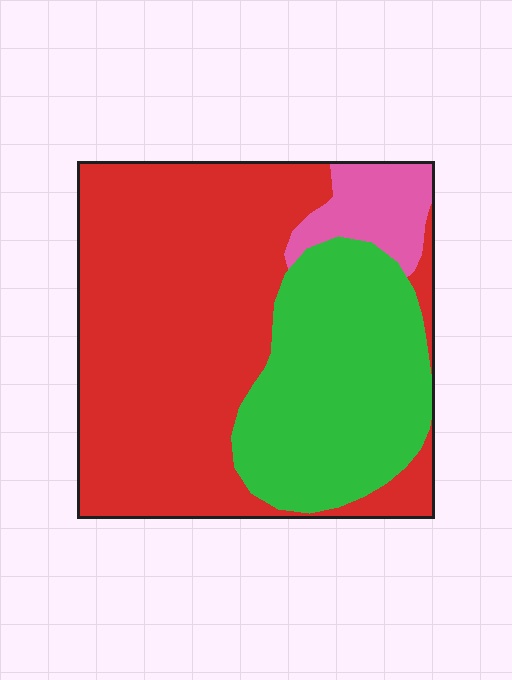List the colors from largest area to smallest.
From largest to smallest: red, green, pink.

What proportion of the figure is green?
Green covers 32% of the figure.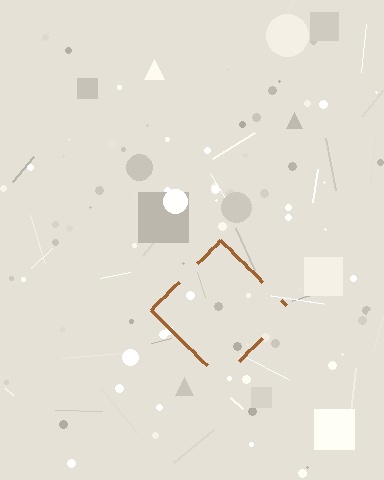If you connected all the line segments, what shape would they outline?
They would outline a diamond.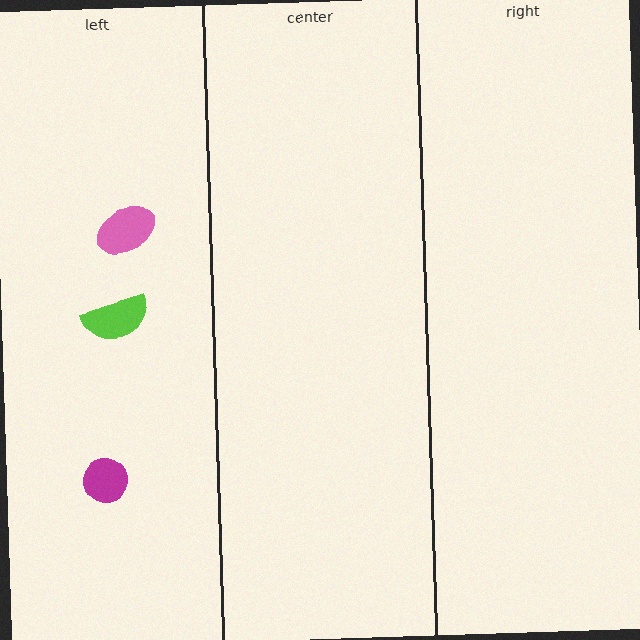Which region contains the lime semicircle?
The left region.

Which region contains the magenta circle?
The left region.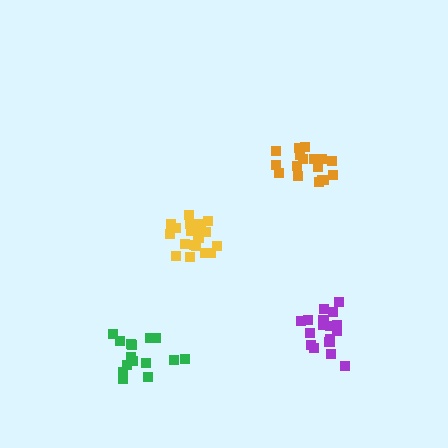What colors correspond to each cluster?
The clusters are colored: yellow, purple, orange, green.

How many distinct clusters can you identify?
There are 4 distinct clusters.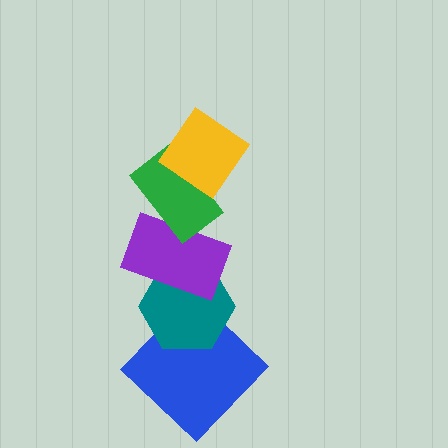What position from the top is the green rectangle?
The green rectangle is 2nd from the top.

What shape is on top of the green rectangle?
The yellow diamond is on top of the green rectangle.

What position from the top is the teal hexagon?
The teal hexagon is 4th from the top.